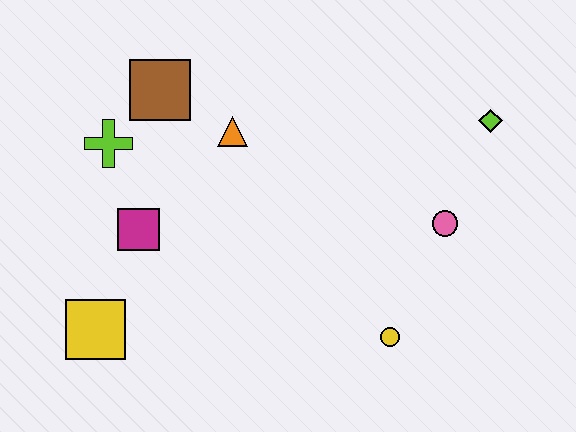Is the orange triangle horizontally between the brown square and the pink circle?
Yes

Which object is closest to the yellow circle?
The pink circle is closest to the yellow circle.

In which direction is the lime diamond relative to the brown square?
The lime diamond is to the right of the brown square.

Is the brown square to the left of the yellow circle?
Yes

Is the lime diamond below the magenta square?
No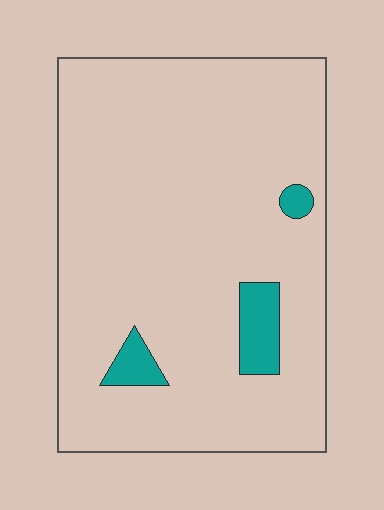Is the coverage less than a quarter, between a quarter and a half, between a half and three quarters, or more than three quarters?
Less than a quarter.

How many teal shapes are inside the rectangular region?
3.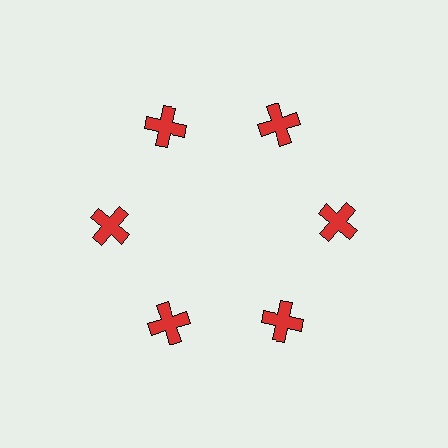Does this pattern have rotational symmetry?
Yes, this pattern has 6-fold rotational symmetry. It looks the same after rotating 60 degrees around the center.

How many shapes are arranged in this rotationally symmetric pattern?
There are 6 shapes, arranged in 6 groups of 1.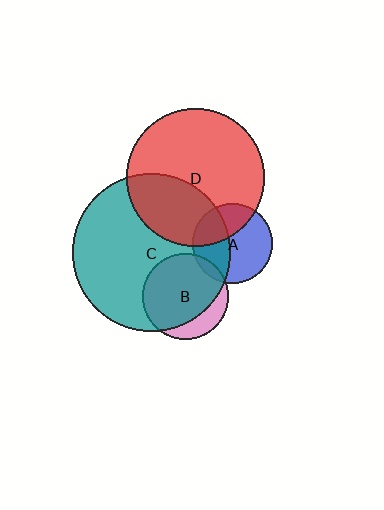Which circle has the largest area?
Circle C (teal).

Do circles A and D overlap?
Yes.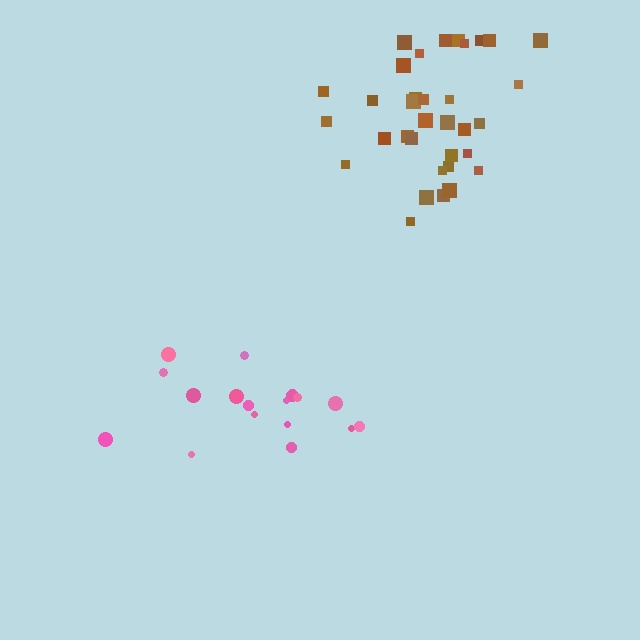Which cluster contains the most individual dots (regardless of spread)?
Brown (34).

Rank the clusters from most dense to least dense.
brown, pink.